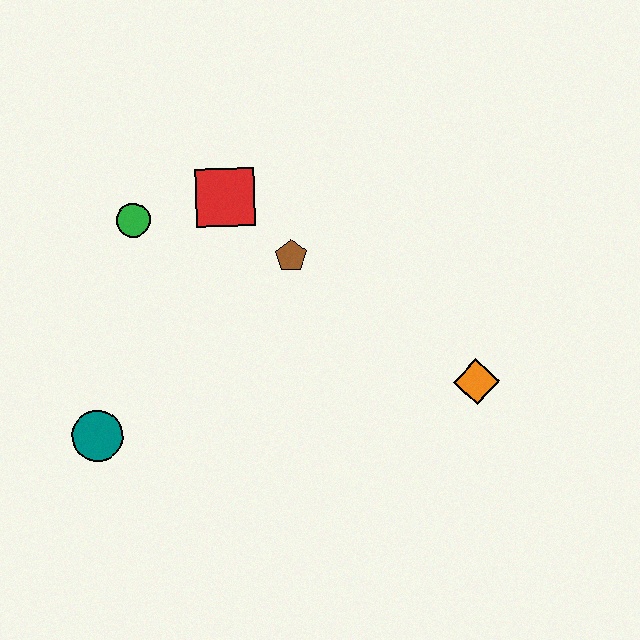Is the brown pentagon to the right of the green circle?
Yes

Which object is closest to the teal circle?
The green circle is closest to the teal circle.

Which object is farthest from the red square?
The orange diamond is farthest from the red square.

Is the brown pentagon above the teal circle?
Yes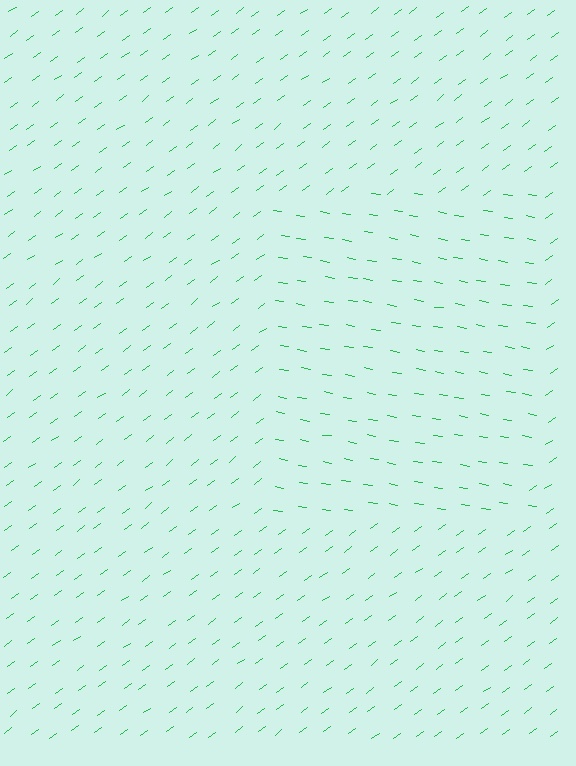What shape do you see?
I see a rectangle.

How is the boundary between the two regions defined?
The boundary is defined purely by a change in line orientation (approximately 45 degrees difference). All lines are the same color and thickness.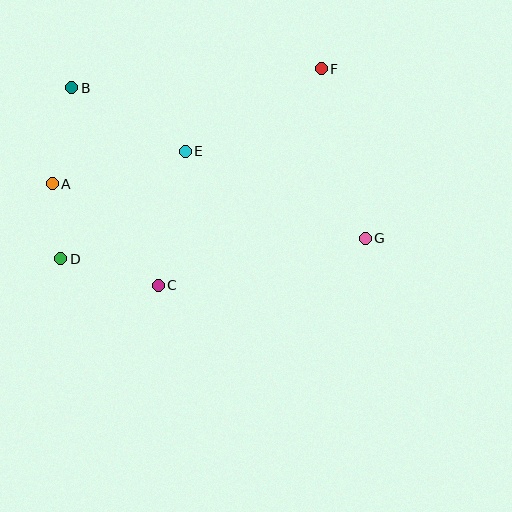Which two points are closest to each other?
Points A and D are closest to each other.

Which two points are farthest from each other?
Points B and G are farthest from each other.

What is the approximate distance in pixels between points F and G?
The distance between F and G is approximately 175 pixels.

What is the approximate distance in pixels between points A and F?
The distance between A and F is approximately 293 pixels.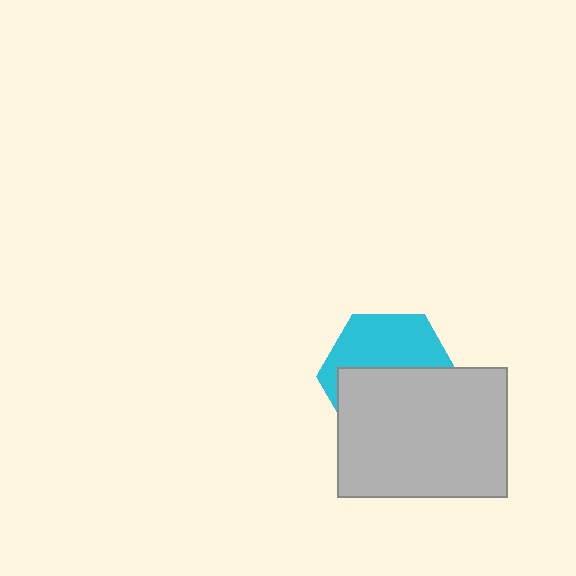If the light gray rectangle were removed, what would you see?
You would see the complete cyan hexagon.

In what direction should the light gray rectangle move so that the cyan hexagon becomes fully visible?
The light gray rectangle should move down. That is the shortest direction to clear the overlap and leave the cyan hexagon fully visible.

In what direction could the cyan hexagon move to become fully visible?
The cyan hexagon could move up. That would shift it out from behind the light gray rectangle entirely.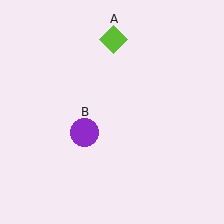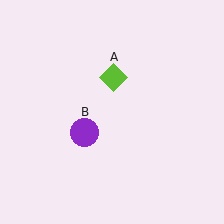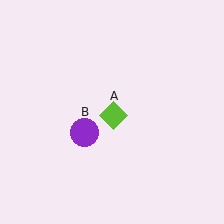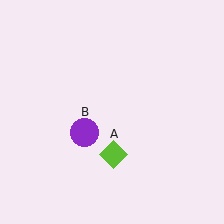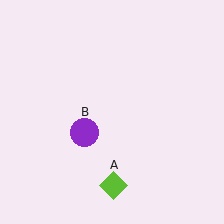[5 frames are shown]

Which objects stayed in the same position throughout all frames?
Purple circle (object B) remained stationary.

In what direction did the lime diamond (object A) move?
The lime diamond (object A) moved down.